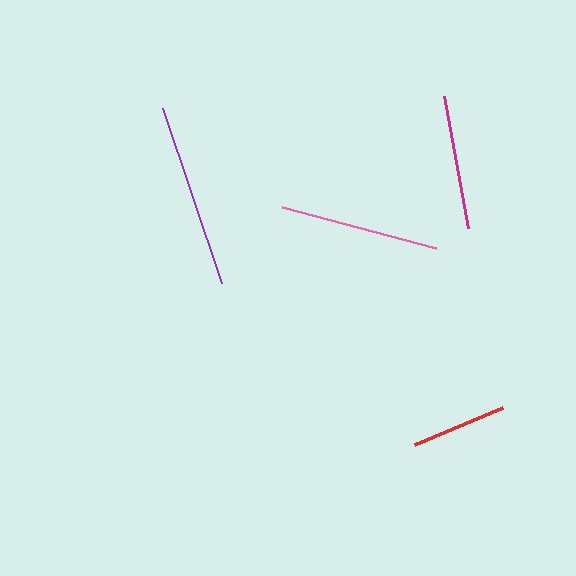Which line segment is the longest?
The purple line is the longest at approximately 185 pixels.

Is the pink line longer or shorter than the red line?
The pink line is longer than the red line.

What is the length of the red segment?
The red segment is approximately 95 pixels long.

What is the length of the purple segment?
The purple segment is approximately 185 pixels long.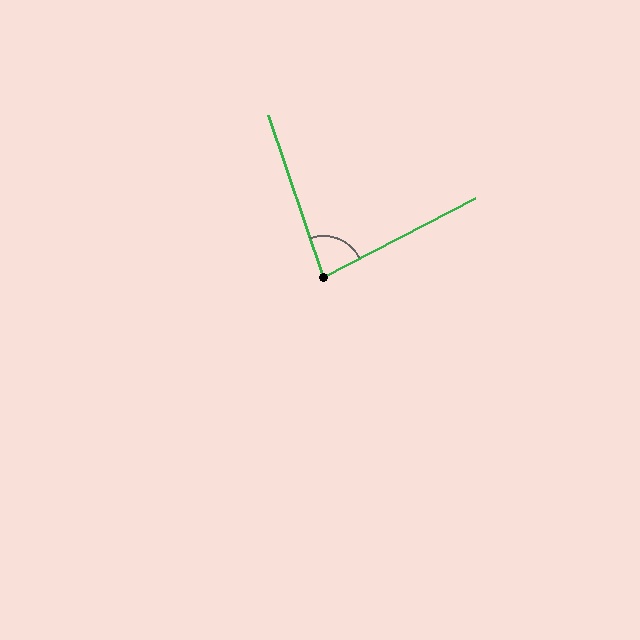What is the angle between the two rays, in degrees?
Approximately 81 degrees.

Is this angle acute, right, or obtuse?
It is acute.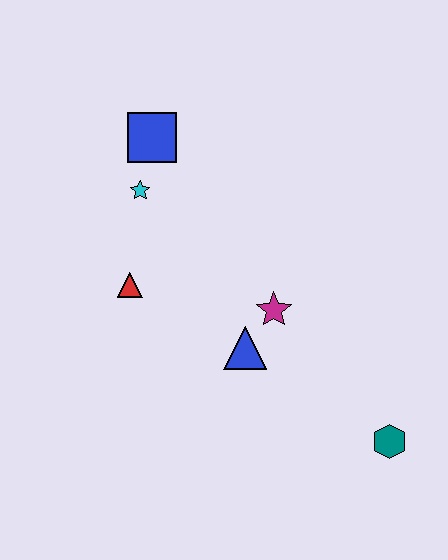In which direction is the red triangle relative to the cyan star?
The red triangle is below the cyan star.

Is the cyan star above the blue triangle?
Yes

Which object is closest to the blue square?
The cyan star is closest to the blue square.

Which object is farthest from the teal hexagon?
The blue square is farthest from the teal hexagon.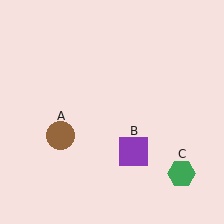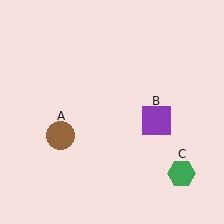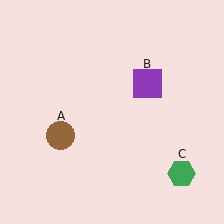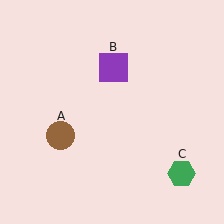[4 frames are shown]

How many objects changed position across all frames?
1 object changed position: purple square (object B).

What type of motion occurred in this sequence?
The purple square (object B) rotated counterclockwise around the center of the scene.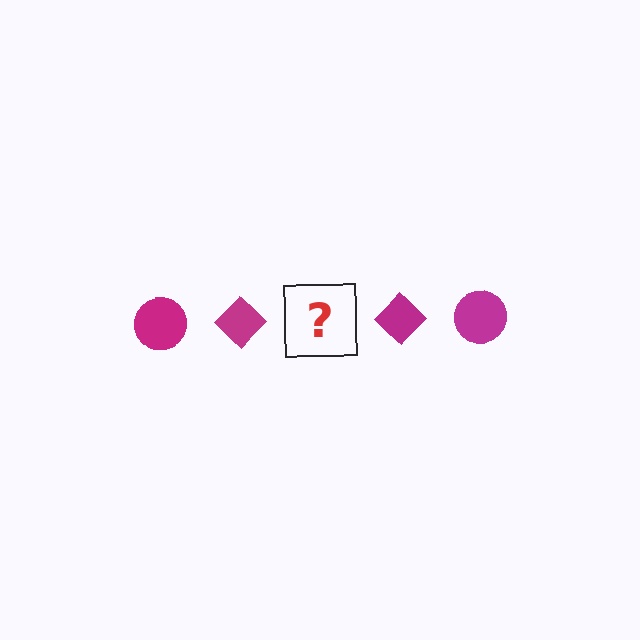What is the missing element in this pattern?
The missing element is a magenta circle.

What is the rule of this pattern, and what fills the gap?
The rule is that the pattern cycles through circle, diamond shapes in magenta. The gap should be filled with a magenta circle.